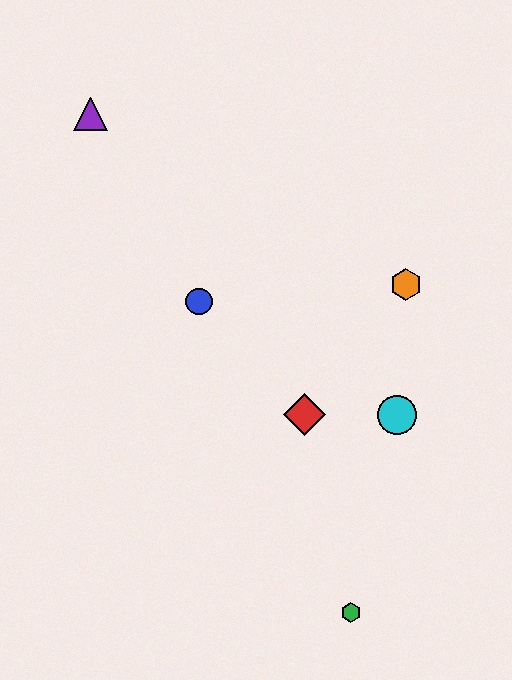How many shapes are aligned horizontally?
3 shapes (the red diamond, the yellow diamond, the cyan circle) are aligned horizontally.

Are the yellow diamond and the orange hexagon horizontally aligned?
No, the yellow diamond is at y≈415 and the orange hexagon is at y≈285.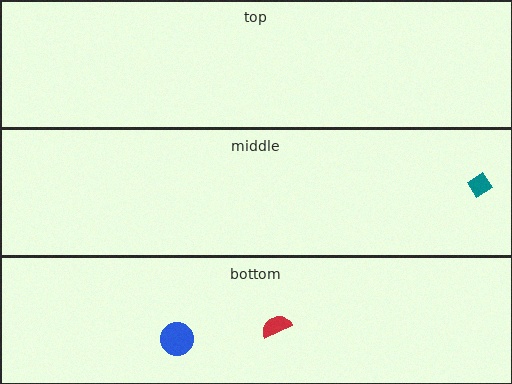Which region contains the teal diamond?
The middle region.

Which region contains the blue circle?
The bottom region.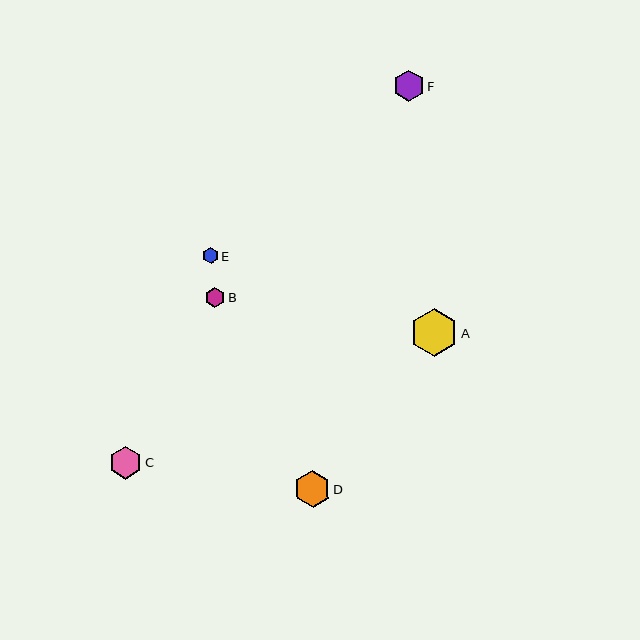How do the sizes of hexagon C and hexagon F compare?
Hexagon C and hexagon F are approximately the same size.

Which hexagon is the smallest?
Hexagon E is the smallest with a size of approximately 16 pixels.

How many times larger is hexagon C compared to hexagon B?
Hexagon C is approximately 1.6 times the size of hexagon B.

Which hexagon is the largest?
Hexagon A is the largest with a size of approximately 48 pixels.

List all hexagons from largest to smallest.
From largest to smallest: A, D, C, F, B, E.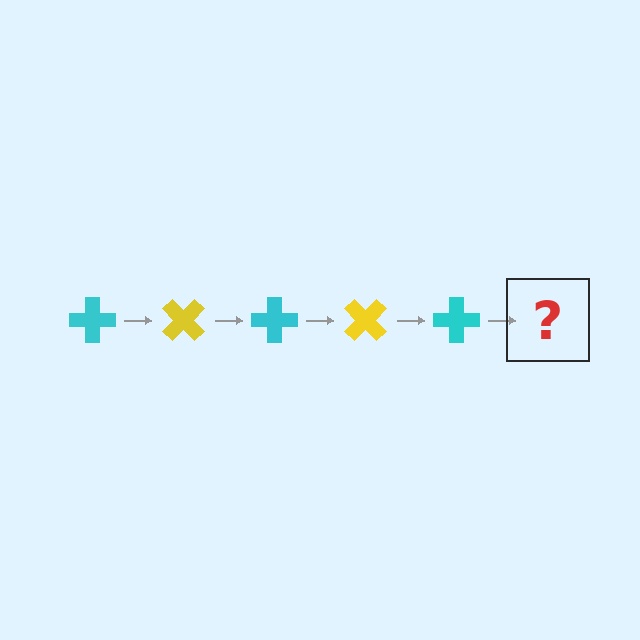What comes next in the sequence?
The next element should be a yellow cross, rotated 225 degrees from the start.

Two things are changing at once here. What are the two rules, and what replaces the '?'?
The two rules are that it rotates 45 degrees each step and the color cycles through cyan and yellow. The '?' should be a yellow cross, rotated 225 degrees from the start.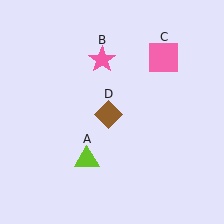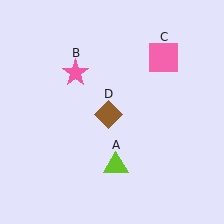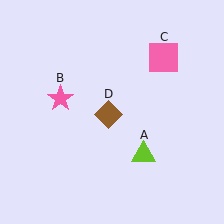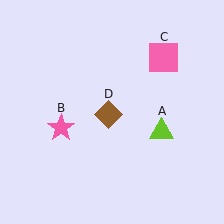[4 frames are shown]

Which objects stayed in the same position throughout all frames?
Pink square (object C) and brown diamond (object D) remained stationary.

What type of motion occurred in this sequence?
The lime triangle (object A), pink star (object B) rotated counterclockwise around the center of the scene.